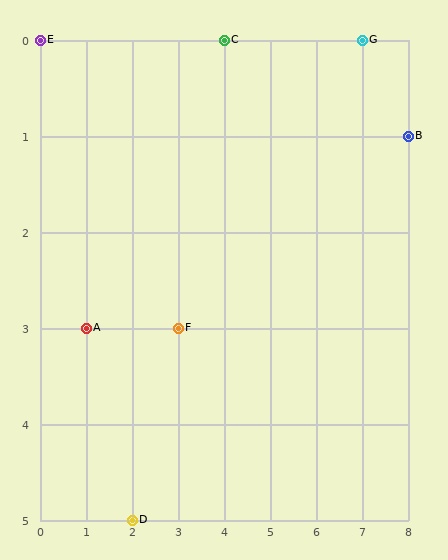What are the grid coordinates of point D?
Point D is at grid coordinates (2, 5).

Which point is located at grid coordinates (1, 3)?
Point A is at (1, 3).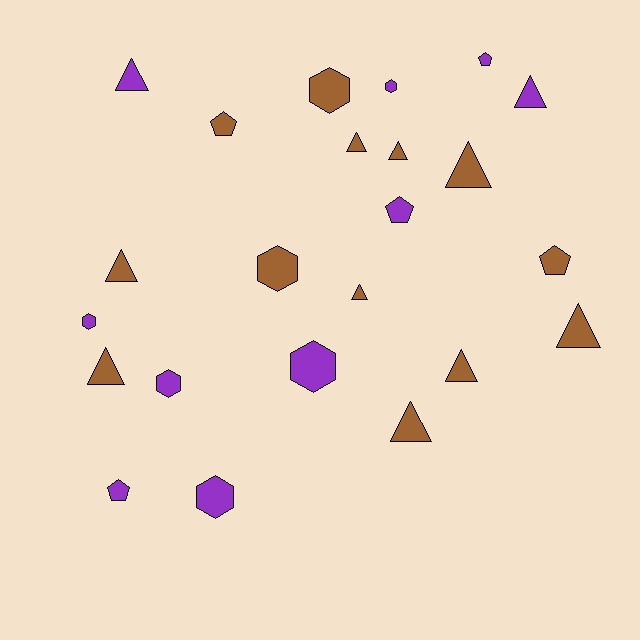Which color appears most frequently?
Brown, with 13 objects.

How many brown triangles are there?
There are 9 brown triangles.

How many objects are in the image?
There are 23 objects.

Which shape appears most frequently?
Triangle, with 11 objects.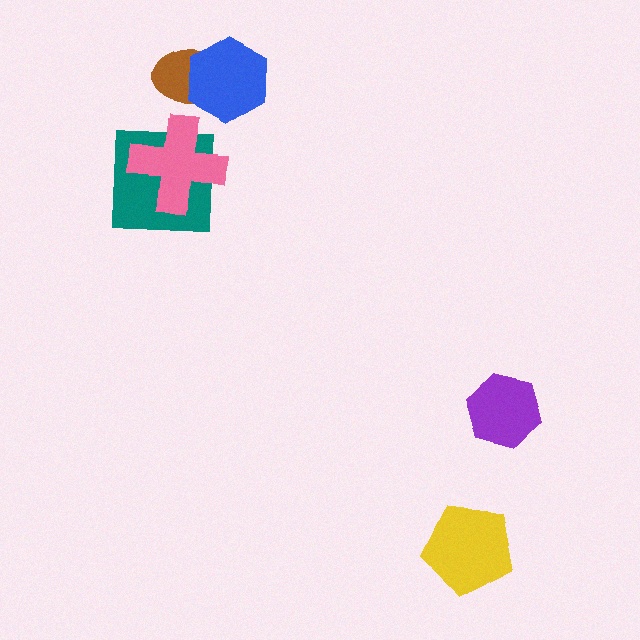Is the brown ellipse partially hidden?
Yes, it is partially covered by another shape.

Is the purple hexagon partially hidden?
No, no other shape covers it.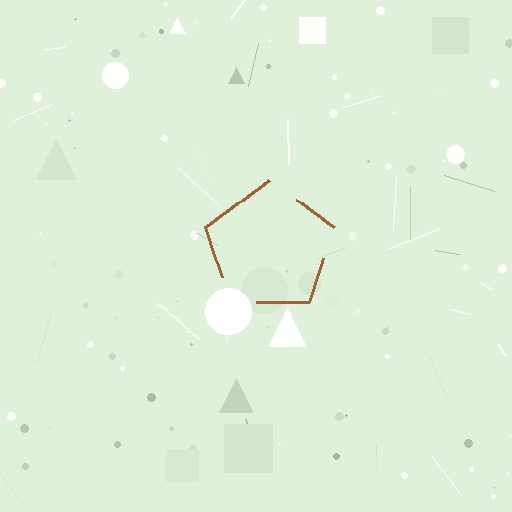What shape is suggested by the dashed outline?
The dashed outline suggests a pentagon.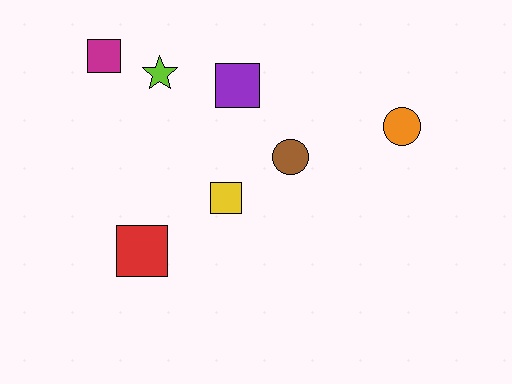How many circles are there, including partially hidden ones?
There are 2 circles.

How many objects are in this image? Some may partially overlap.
There are 7 objects.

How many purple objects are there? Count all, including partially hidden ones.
There is 1 purple object.